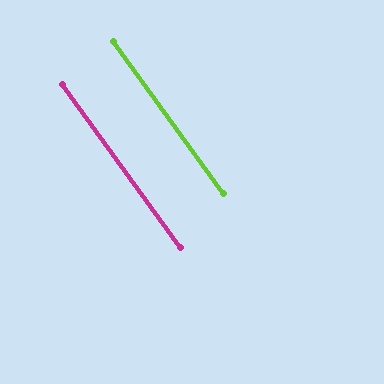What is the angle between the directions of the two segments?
Approximately 0 degrees.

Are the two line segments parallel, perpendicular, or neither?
Parallel — their directions differ by only 0.1°.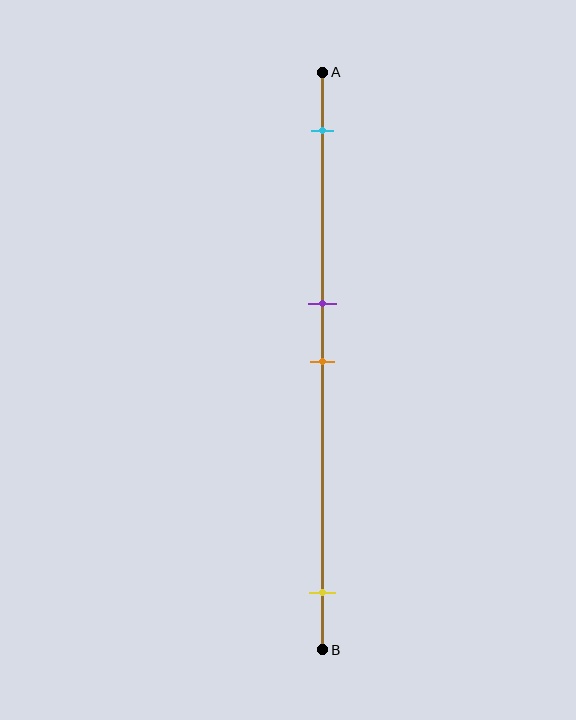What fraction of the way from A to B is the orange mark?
The orange mark is approximately 50% (0.5) of the way from A to B.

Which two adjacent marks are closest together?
The purple and orange marks are the closest adjacent pair.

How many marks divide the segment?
There are 4 marks dividing the segment.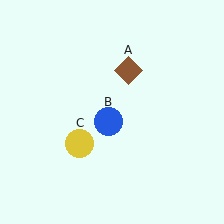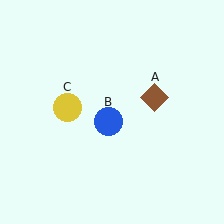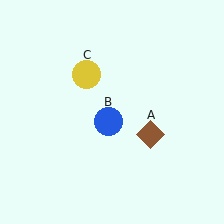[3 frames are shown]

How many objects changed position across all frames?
2 objects changed position: brown diamond (object A), yellow circle (object C).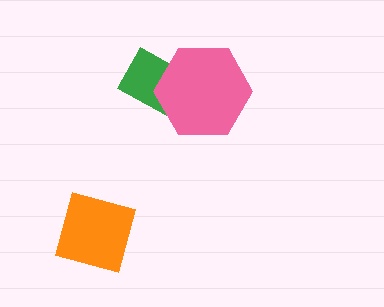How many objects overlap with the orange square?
0 objects overlap with the orange square.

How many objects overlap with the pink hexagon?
1 object overlaps with the pink hexagon.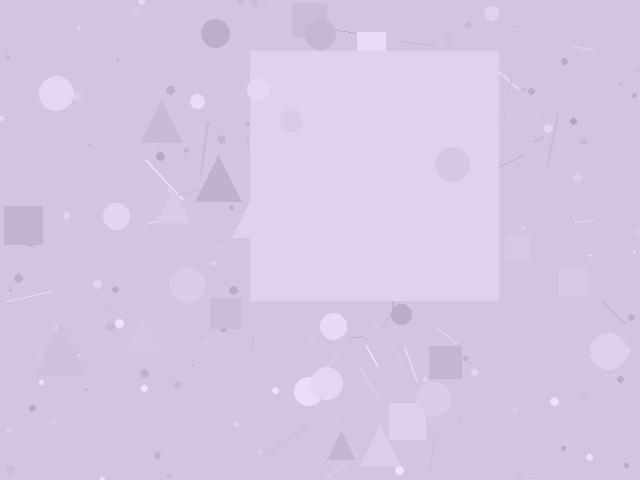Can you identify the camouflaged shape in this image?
The camouflaged shape is a square.